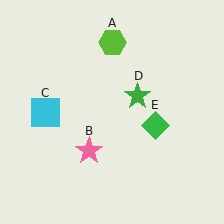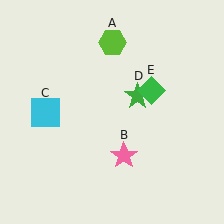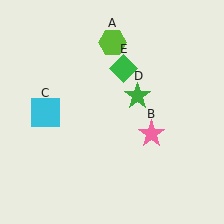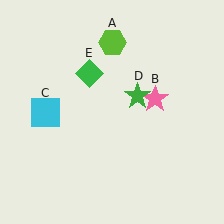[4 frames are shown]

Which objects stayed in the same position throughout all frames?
Lime hexagon (object A) and cyan square (object C) and green star (object D) remained stationary.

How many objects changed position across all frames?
2 objects changed position: pink star (object B), green diamond (object E).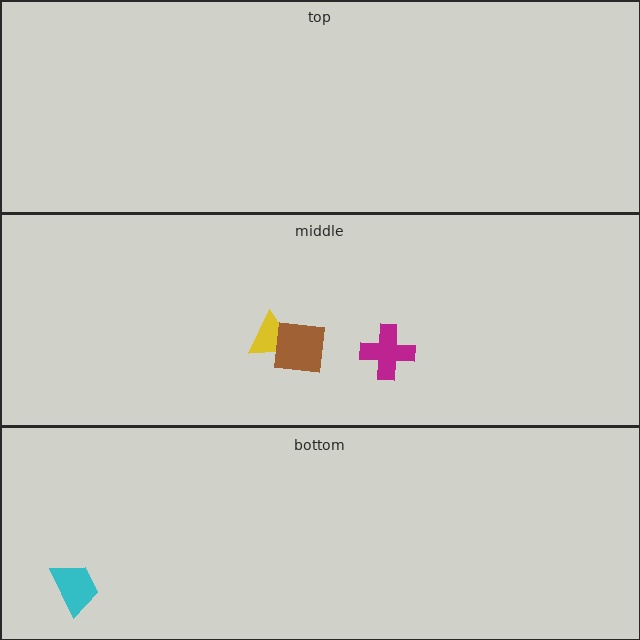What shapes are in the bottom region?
The cyan trapezoid.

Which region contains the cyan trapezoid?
The bottom region.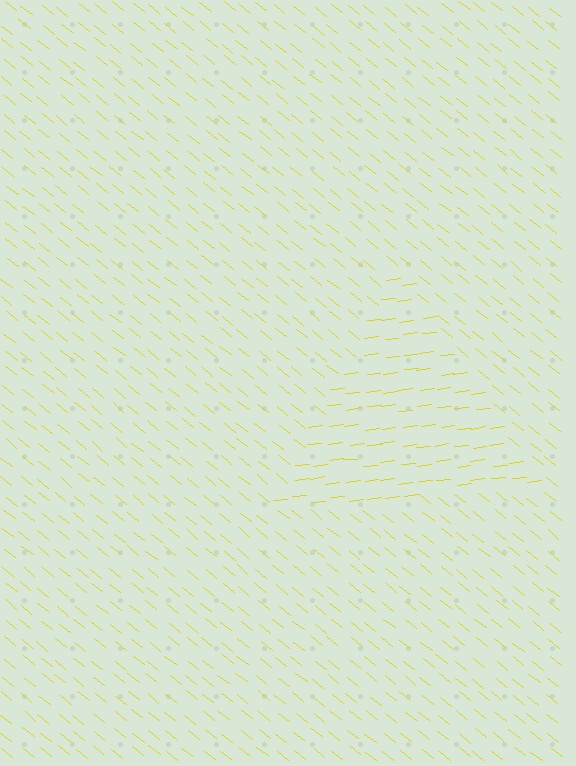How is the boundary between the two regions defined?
The boundary is defined purely by a change in line orientation (approximately 45 degrees difference). All lines are the same color and thickness.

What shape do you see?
I see a triangle.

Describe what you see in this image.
The image is filled with small yellow line segments. A triangle region in the image has lines oriented differently from the surrounding lines, creating a visible texture boundary.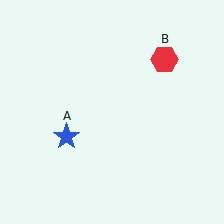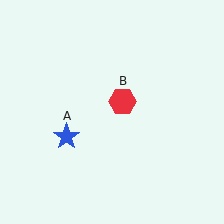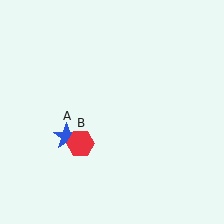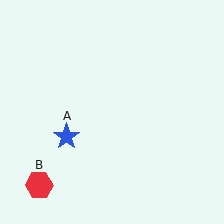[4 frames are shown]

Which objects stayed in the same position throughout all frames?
Blue star (object A) remained stationary.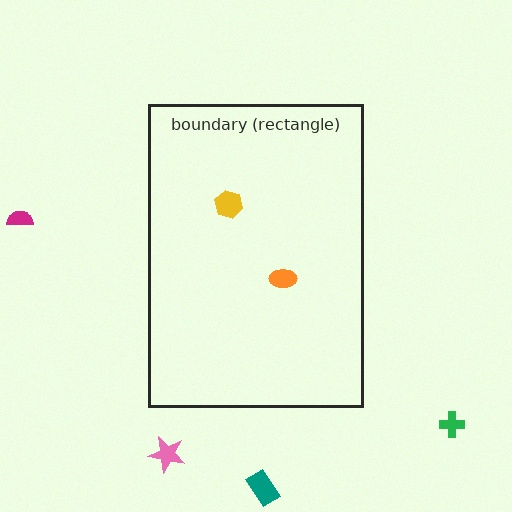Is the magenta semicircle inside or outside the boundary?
Outside.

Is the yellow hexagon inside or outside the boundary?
Inside.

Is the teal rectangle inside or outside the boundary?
Outside.